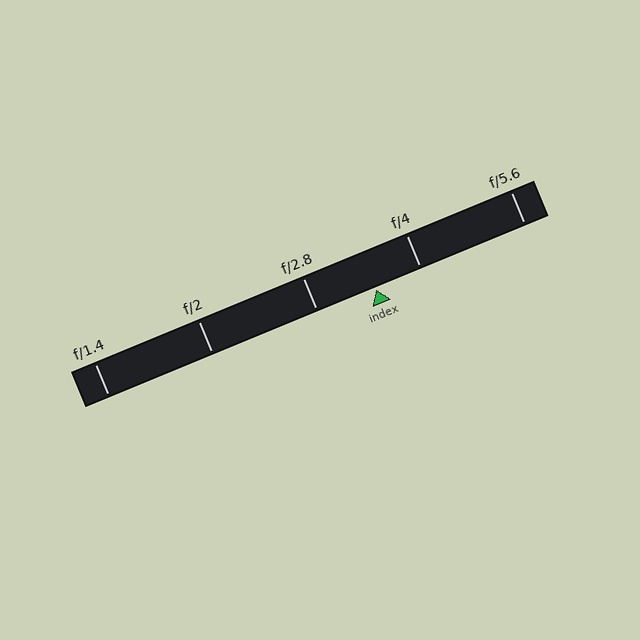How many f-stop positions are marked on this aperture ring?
There are 5 f-stop positions marked.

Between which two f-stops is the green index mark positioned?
The index mark is between f/2.8 and f/4.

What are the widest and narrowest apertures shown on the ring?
The widest aperture shown is f/1.4 and the narrowest is f/5.6.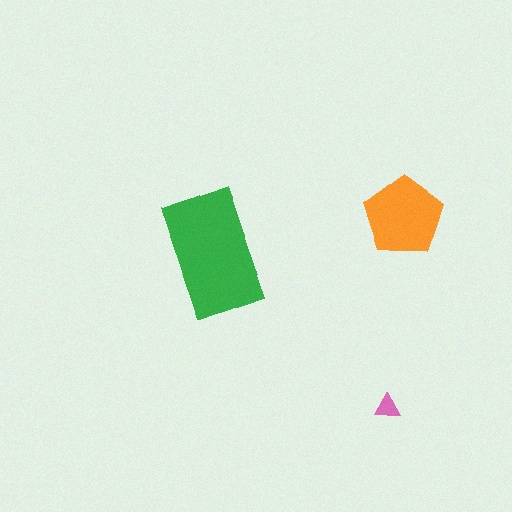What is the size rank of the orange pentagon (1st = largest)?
2nd.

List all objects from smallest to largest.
The pink triangle, the orange pentagon, the green rectangle.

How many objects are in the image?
There are 3 objects in the image.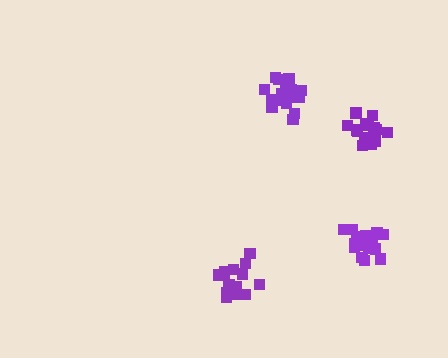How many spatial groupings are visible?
There are 4 spatial groupings.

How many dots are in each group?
Group 1: 15 dots, Group 2: 16 dots, Group 3: 20 dots, Group 4: 18 dots (69 total).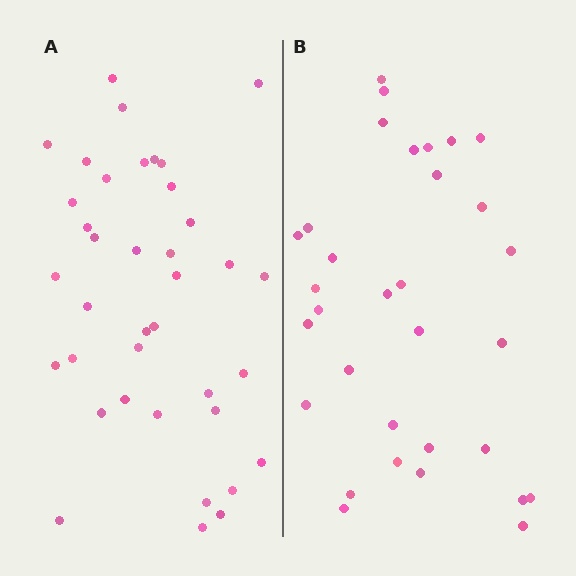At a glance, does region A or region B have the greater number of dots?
Region A (the left region) has more dots.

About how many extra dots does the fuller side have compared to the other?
Region A has about 6 more dots than region B.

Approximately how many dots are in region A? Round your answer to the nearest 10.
About 40 dots. (The exact count is 38, which rounds to 40.)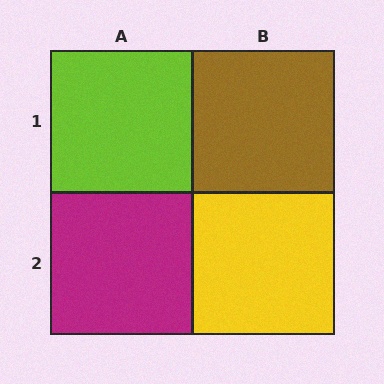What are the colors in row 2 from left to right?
Magenta, yellow.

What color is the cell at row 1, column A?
Lime.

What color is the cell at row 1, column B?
Brown.